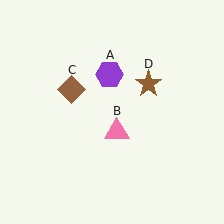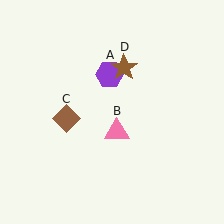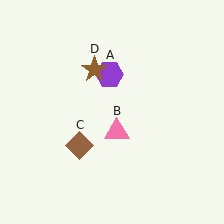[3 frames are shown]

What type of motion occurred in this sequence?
The brown diamond (object C), brown star (object D) rotated counterclockwise around the center of the scene.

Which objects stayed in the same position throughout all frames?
Purple hexagon (object A) and pink triangle (object B) remained stationary.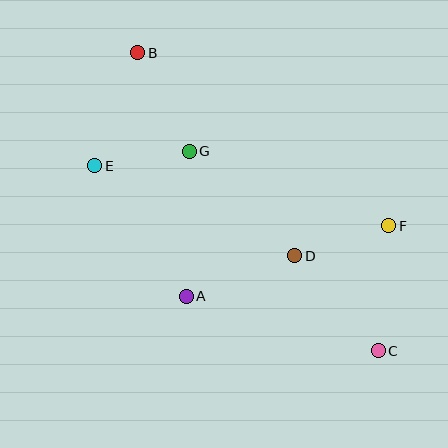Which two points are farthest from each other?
Points B and C are farthest from each other.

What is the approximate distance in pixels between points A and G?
The distance between A and G is approximately 145 pixels.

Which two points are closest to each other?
Points E and G are closest to each other.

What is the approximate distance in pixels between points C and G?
The distance between C and G is approximately 275 pixels.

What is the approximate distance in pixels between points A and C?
The distance between A and C is approximately 200 pixels.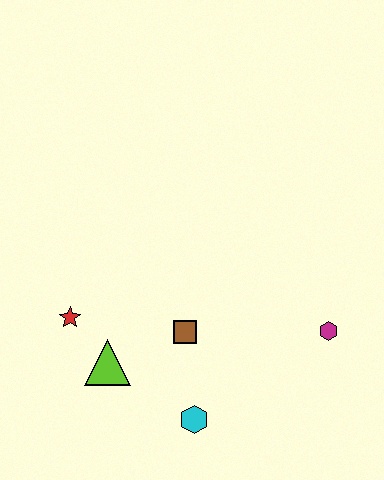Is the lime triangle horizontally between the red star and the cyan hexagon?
Yes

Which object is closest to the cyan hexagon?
The brown square is closest to the cyan hexagon.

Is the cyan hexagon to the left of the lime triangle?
No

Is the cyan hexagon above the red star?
No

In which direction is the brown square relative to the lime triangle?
The brown square is to the right of the lime triangle.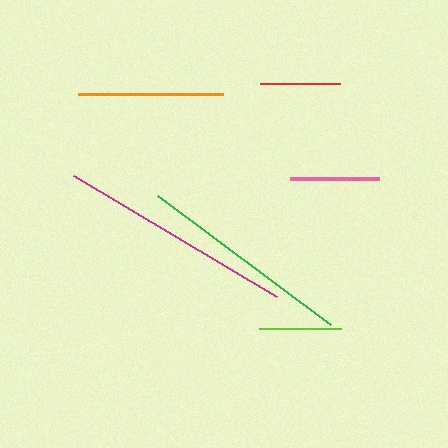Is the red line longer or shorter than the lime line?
The lime line is longer than the red line.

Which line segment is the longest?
The magenta line is the longest at approximately 237 pixels.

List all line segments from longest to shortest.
From longest to shortest: magenta, green, orange, pink, lime, red.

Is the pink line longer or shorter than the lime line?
The pink line is longer than the lime line.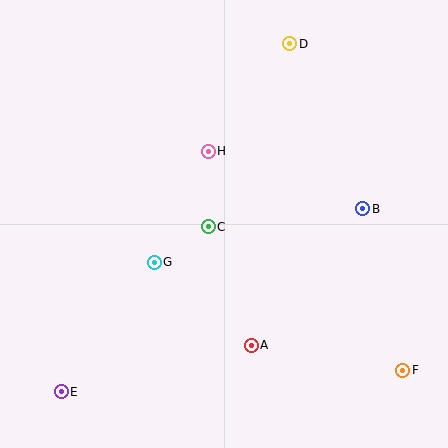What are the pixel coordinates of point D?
Point D is at (290, 44).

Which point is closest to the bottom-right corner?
Point F is closest to the bottom-right corner.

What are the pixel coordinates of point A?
Point A is at (251, 345).